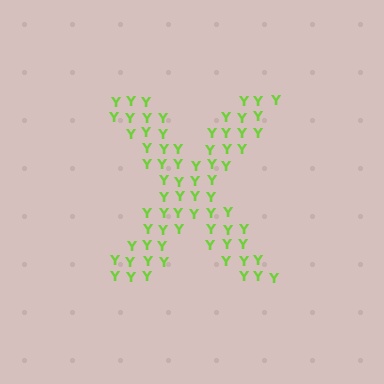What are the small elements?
The small elements are letter Y's.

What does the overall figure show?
The overall figure shows the letter X.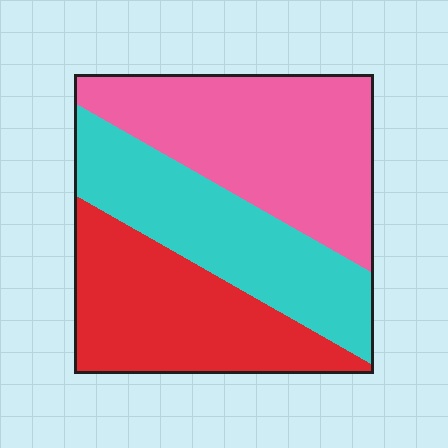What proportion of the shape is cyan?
Cyan covers 31% of the shape.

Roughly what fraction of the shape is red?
Red covers 31% of the shape.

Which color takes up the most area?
Pink, at roughly 40%.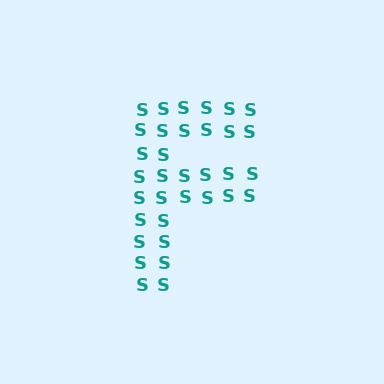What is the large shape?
The large shape is the letter F.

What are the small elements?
The small elements are letter S's.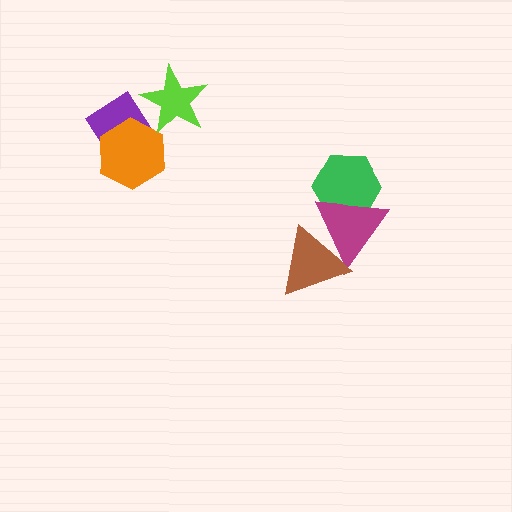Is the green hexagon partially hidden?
Yes, it is partially covered by another shape.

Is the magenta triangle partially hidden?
Yes, it is partially covered by another shape.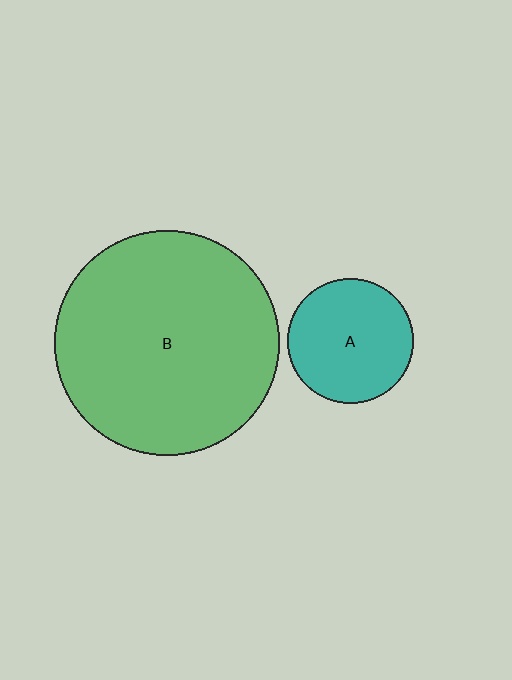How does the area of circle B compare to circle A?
Approximately 3.2 times.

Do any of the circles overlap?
No, none of the circles overlap.